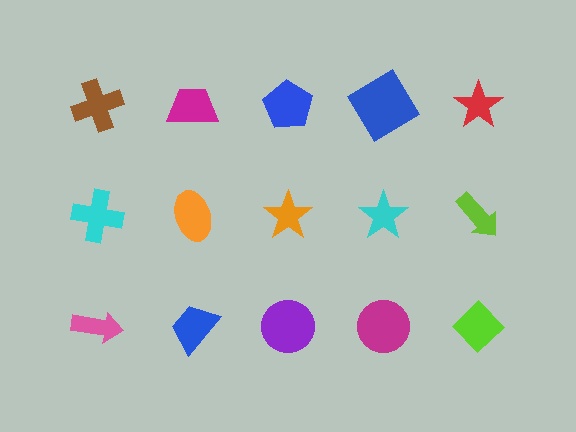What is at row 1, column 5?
A red star.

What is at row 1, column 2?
A magenta trapezoid.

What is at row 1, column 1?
A brown cross.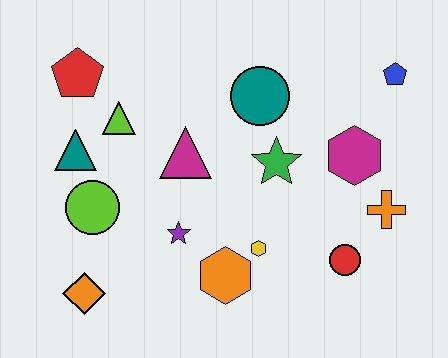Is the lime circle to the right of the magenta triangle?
No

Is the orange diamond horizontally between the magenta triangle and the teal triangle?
Yes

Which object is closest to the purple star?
The orange hexagon is closest to the purple star.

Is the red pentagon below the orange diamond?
No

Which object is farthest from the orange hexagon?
The blue pentagon is farthest from the orange hexagon.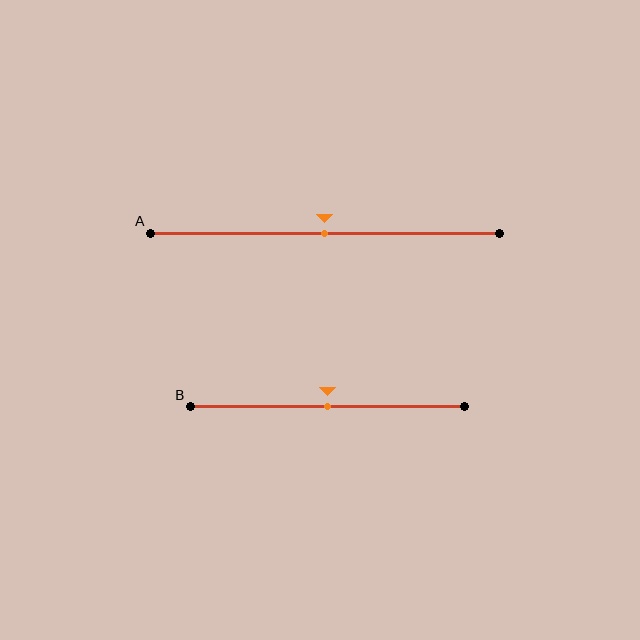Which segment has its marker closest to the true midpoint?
Segment A has its marker closest to the true midpoint.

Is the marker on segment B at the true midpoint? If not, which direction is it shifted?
Yes, the marker on segment B is at the true midpoint.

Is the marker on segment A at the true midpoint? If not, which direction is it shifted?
Yes, the marker on segment A is at the true midpoint.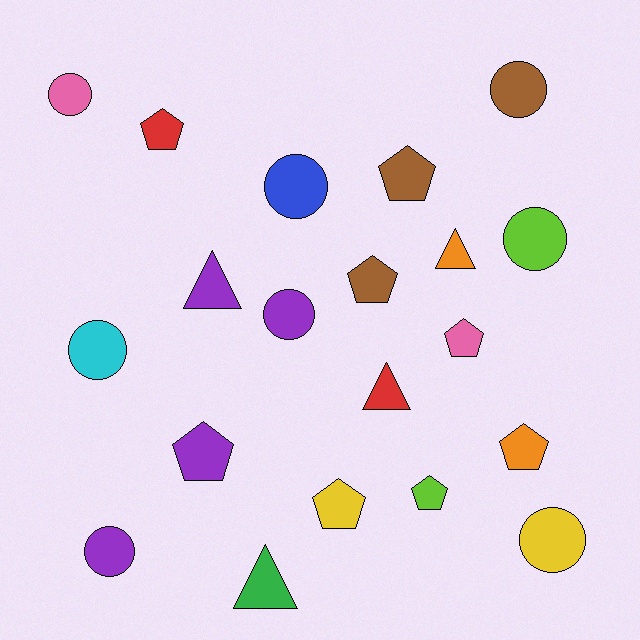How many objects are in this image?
There are 20 objects.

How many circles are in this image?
There are 8 circles.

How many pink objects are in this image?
There are 2 pink objects.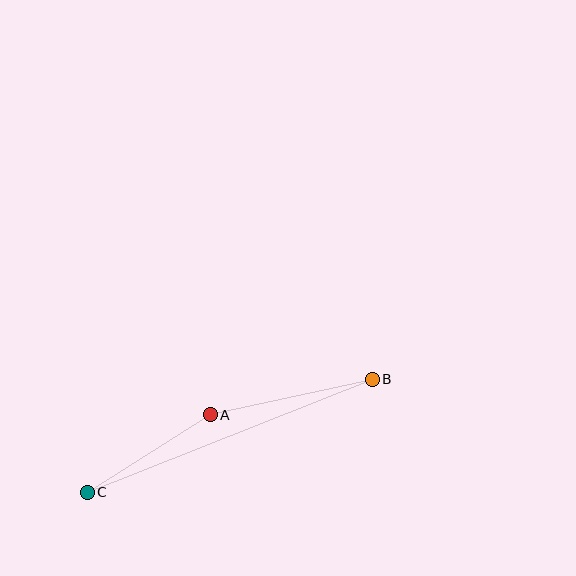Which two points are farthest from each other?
Points B and C are farthest from each other.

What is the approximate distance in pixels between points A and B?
The distance between A and B is approximately 166 pixels.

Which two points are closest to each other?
Points A and C are closest to each other.